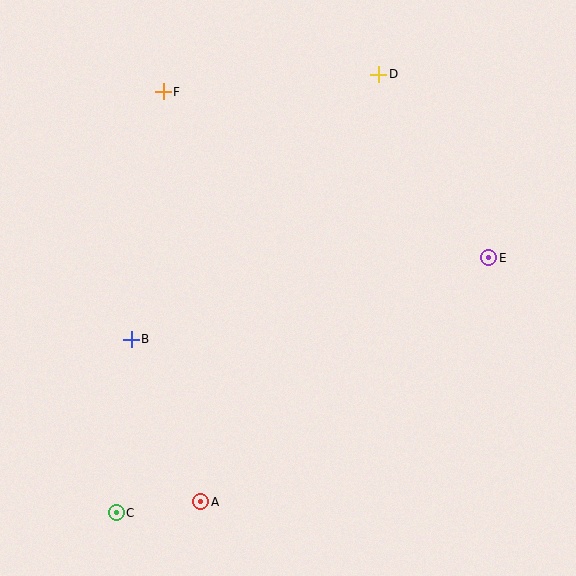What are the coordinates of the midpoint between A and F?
The midpoint between A and F is at (182, 297).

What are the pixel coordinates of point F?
Point F is at (163, 92).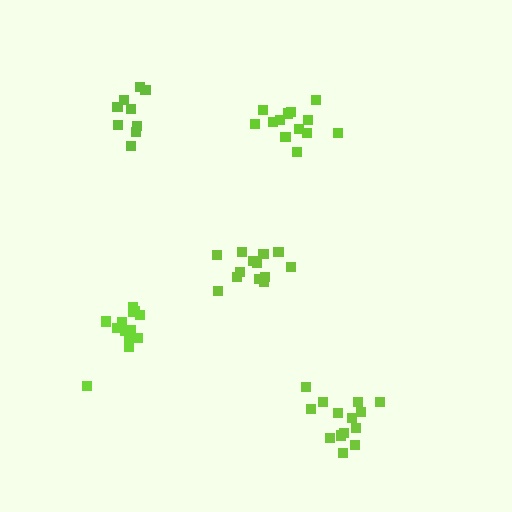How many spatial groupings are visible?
There are 5 spatial groupings.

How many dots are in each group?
Group 1: 14 dots, Group 2: 13 dots, Group 3: 9 dots, Group 4: 15 dots, Group 5: 13 dots (64 total).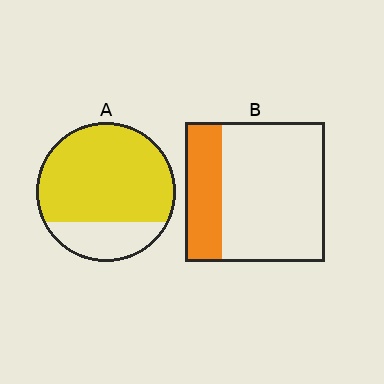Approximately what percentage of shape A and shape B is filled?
A is approximately 75% and B is approximately 25%.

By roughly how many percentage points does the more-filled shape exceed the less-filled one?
By roughly 50 percentage points (A over B).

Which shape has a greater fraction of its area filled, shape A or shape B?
Shape A.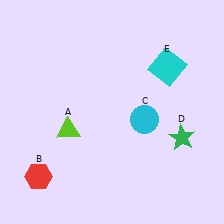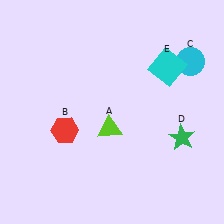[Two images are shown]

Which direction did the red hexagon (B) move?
The red hexagon (B) moved up.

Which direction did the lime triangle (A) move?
The lime triangle (A) moved right.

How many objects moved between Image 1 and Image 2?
3 objects moved between the two images.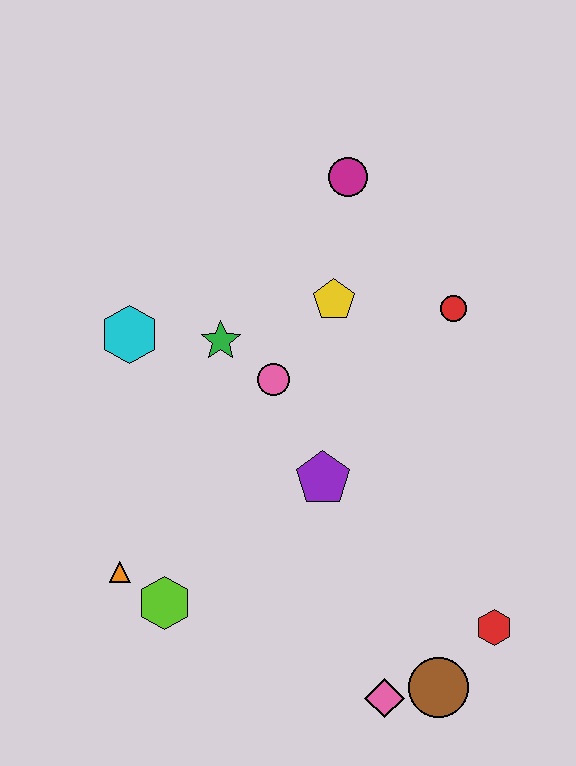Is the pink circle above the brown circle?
Yes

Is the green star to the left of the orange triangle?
No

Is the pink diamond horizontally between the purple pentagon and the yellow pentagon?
No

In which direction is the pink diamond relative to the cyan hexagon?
The pink diamond is below the cyan hexagon.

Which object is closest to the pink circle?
The green star is closest to the pink circle.